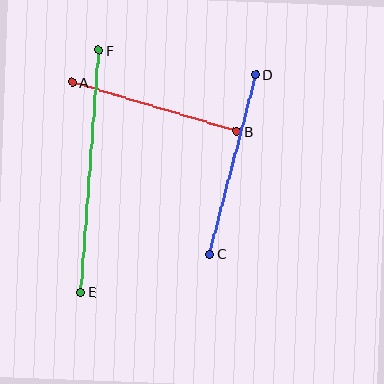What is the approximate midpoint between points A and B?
The midpoint is at approximately (155, 107) pixels.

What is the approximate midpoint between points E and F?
The midpoint is at approximately (90, 171) pixels.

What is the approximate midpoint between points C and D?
The midpoint is at approximately (233, 164) pixels.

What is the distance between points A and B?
The distance is approximately 172 pixels.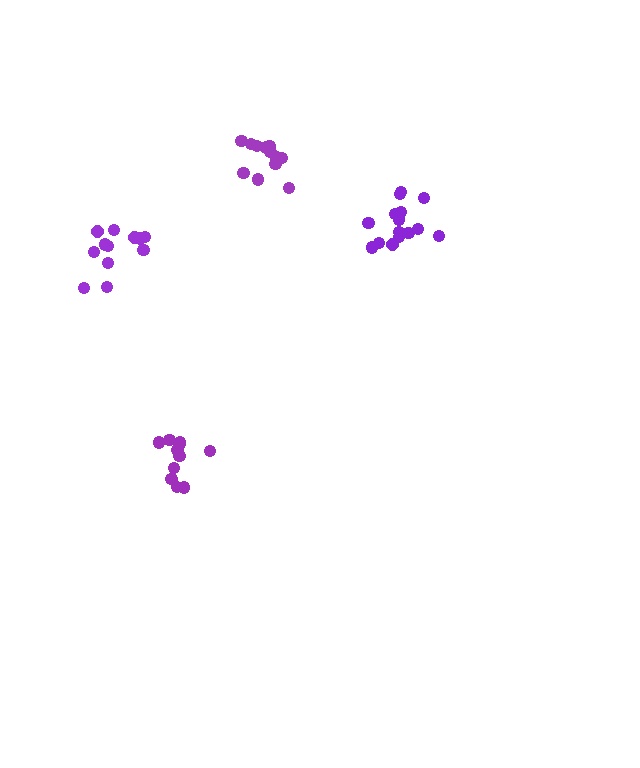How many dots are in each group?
Group 1: 15 dots, Group 2: 12 dots, Group 3: 12 dots, Group 4: 12 dots (51 total).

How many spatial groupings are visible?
There are 4 spatial groupings.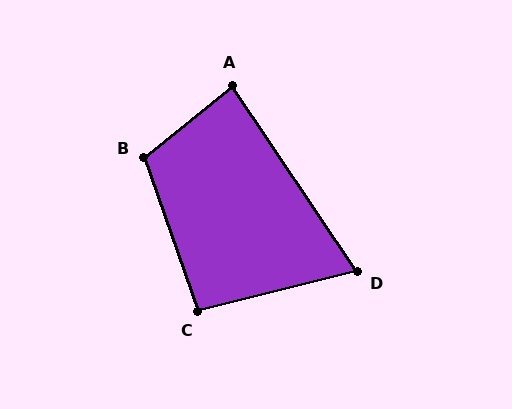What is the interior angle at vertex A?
Approximately 85 degrees (acute).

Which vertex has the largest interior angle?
B, at approximately 110 degrees.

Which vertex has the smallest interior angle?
D, at approximately 70 degrees.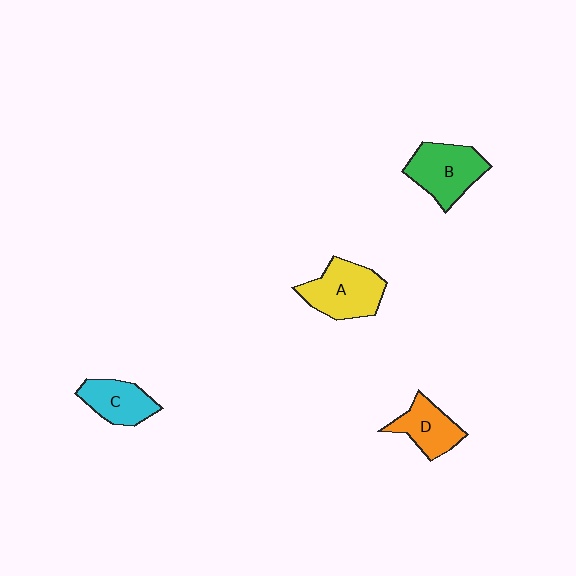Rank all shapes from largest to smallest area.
From largest to smallest: A (yellow), B (green), D (orange), C (cyan).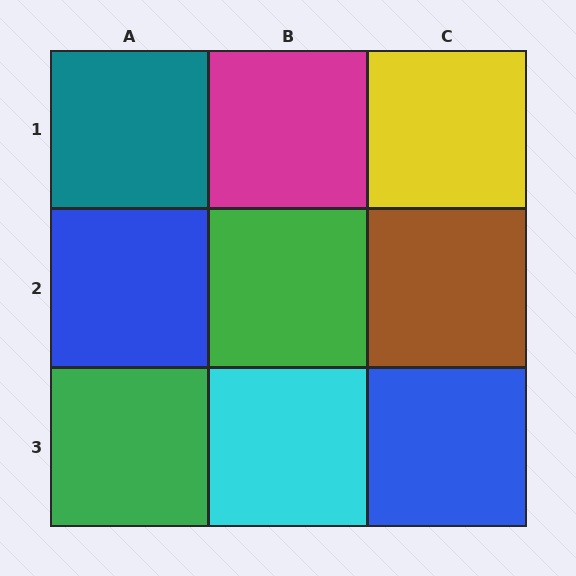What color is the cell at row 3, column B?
Cyan.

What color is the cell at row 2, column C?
Brown.